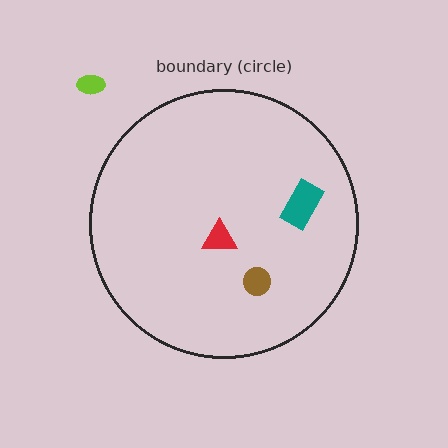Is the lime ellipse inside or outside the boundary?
Outside.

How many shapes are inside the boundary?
3 inside, 1 outside.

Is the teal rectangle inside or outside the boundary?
Inside.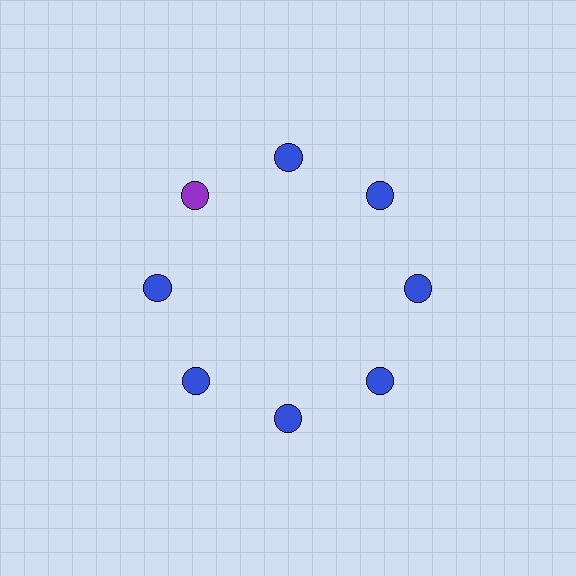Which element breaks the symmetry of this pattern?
The purple circle at roughly the 10 o'clock position breaks the symmetry. All other shapes are blue circles.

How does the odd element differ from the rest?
It has a different color: purple instead of blue.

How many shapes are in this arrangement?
There are 8 shapes arranged in a ring pattern.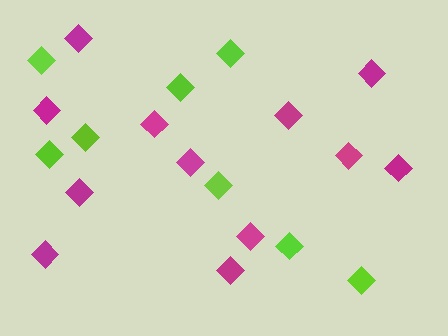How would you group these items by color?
There are 2 groups: one group of lime diamonds (8) and one group of magenta diamonds (12).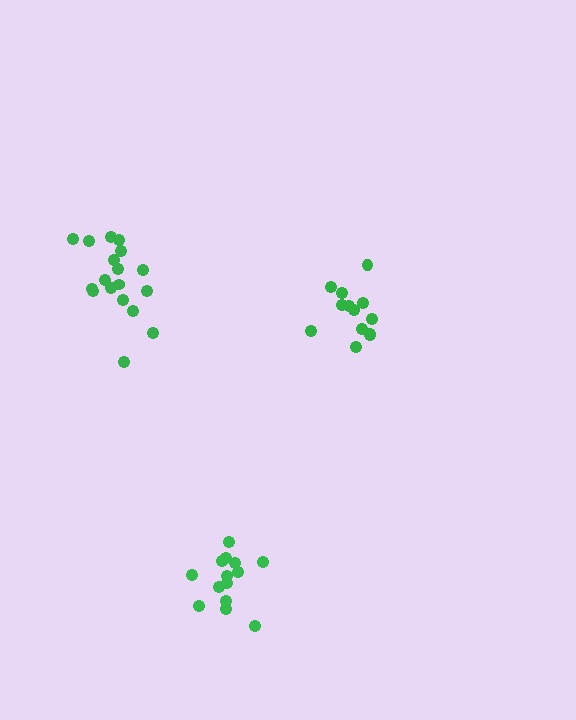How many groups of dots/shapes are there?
There are 3 groups.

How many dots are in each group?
Group 1: 13 dots, Group 2: 14 dots, Group 3: 18 dots (45 total).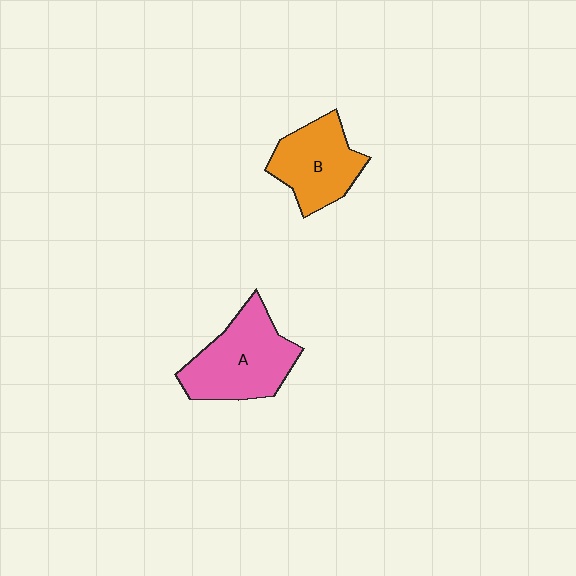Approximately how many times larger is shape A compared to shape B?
Approximately 1.3 times.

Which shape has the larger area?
Shape A (pink).